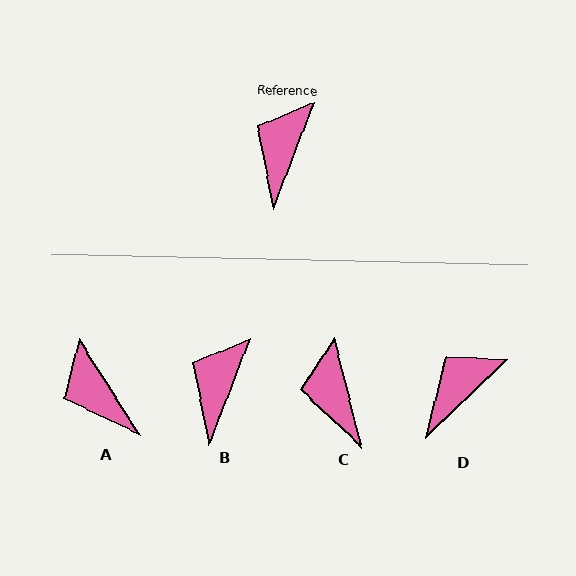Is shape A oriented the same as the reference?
No, it is off by about 54 degrees.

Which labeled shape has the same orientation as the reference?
B.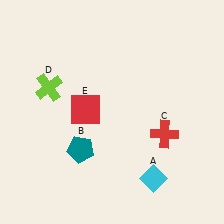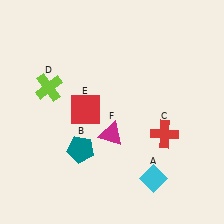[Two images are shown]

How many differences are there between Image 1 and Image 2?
There is 1 difference between the two images.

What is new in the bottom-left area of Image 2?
A magenta triangle (F) was added in the bottom-left area of Image 2.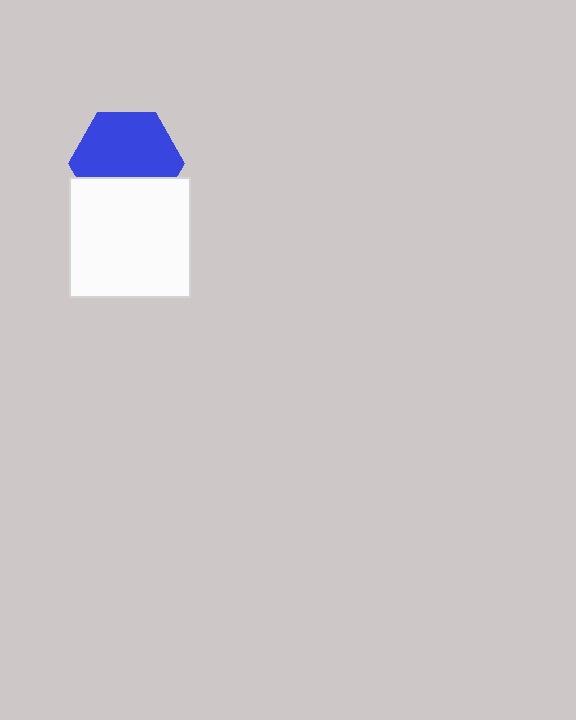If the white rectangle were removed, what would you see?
You would see the complete blue hexagon.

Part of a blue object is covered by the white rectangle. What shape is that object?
It is a hexagon.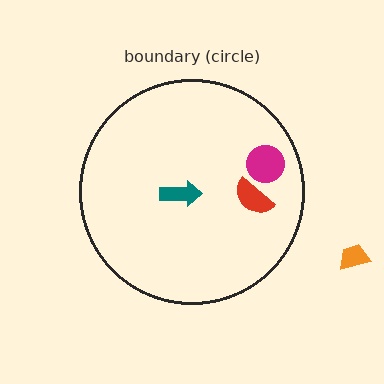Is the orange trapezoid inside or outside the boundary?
Outside.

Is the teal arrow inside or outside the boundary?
Inside.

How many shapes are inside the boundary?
3 inside, 1 outside.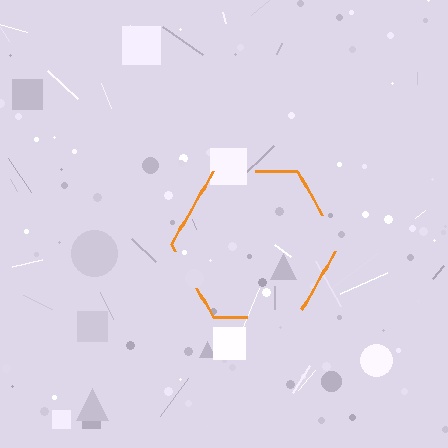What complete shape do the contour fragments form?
The contour fragments form a hexagon.